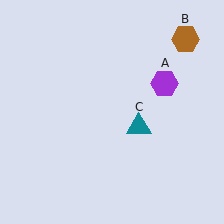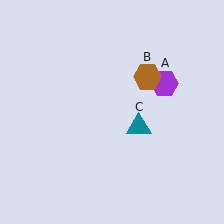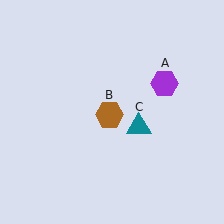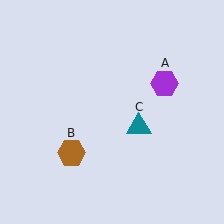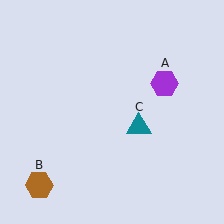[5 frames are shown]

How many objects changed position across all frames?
1 object changed position: brown hexagon (object B).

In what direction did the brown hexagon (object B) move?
The brown hexagon (object B) moved down and to the left.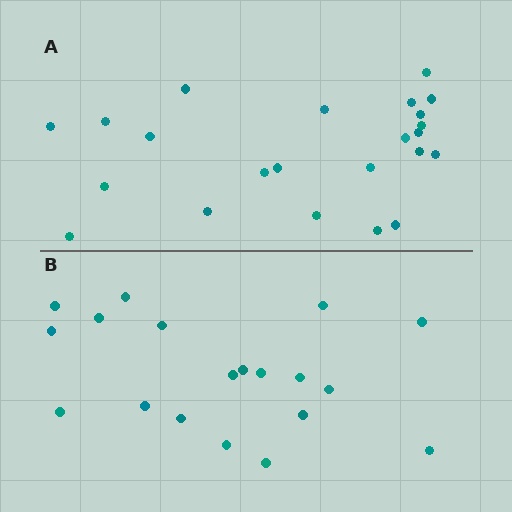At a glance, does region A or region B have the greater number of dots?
Region A (the top region) has more dots.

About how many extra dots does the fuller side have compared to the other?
Region A has about 4 more dots than region B.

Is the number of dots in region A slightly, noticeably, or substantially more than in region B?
Region A has only slightly more — the two regions are fairly close. The ratio is roughly 1.2 to 1.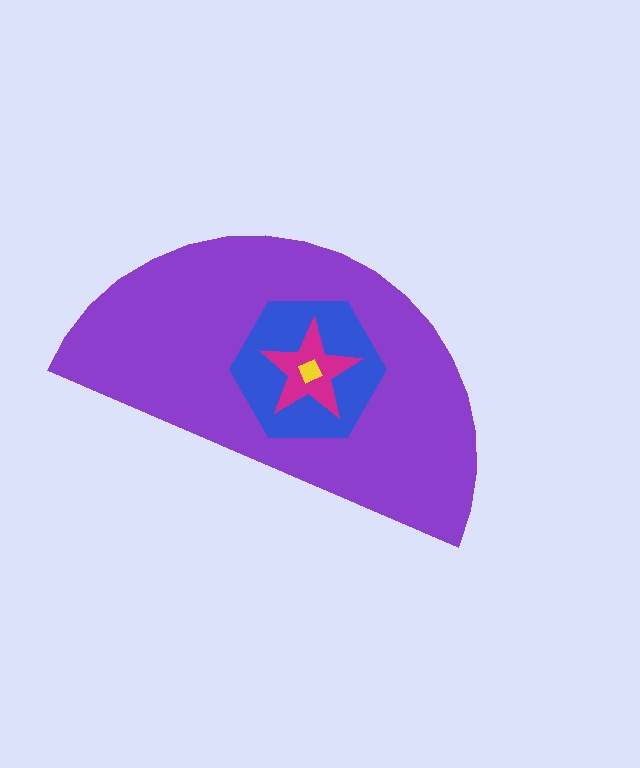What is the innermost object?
The yellow diamond.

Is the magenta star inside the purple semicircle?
Yes.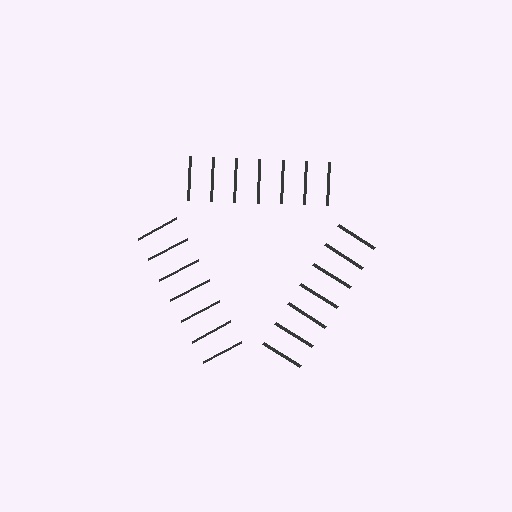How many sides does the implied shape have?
3 sides — the line-ends trace a triangle.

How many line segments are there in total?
21 — 7 along each of the 3 edges.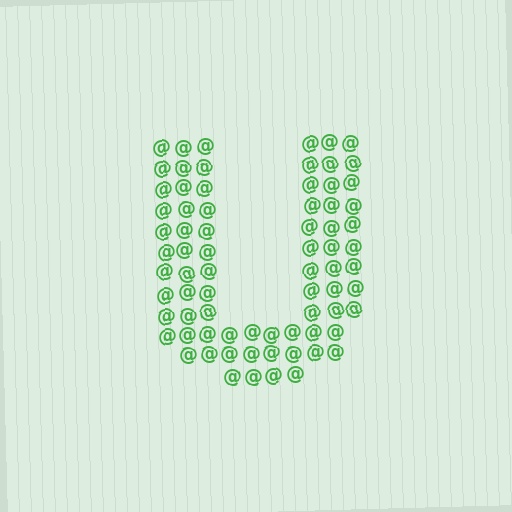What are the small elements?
The small elements are at signs.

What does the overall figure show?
The overall figure shows the letter U.